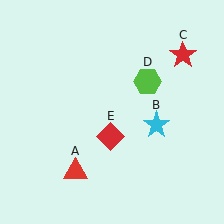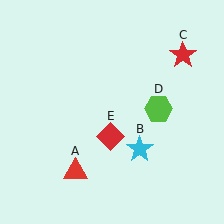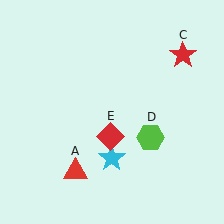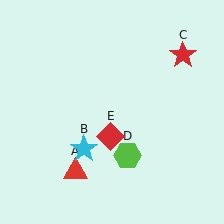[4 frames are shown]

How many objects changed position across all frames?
2 objects changed position: cyan star (object B), lime hexagon (object D).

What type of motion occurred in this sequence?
The cyan star (object B), lime hexagon (object D) rotated clockwise around the center of the scene.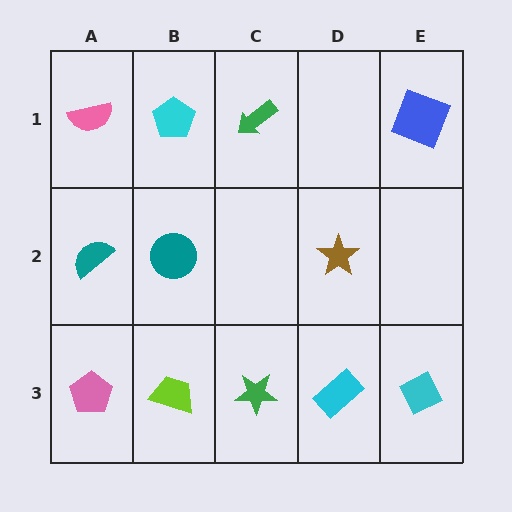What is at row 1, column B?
A cyan pentagon.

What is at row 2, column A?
A teal semicircle.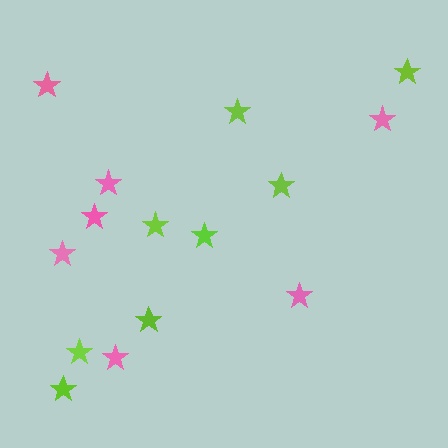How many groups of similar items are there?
There are 2 groups: one group of lime stars (8) and one group of pink stars (7).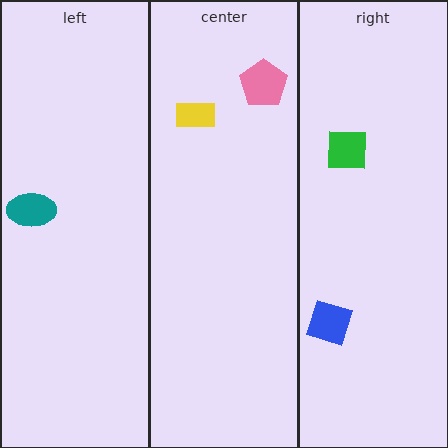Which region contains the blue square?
The right region.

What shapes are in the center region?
The yellow rectangle, the pink pentagon.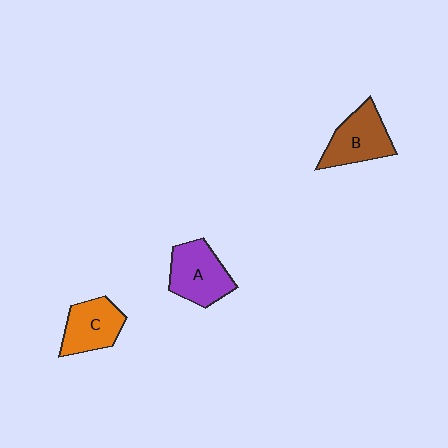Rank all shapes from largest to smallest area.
From largest to smallest: A (purple), B (brown), C (orange).